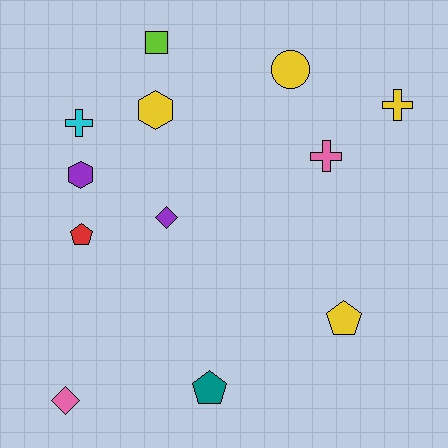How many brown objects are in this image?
There are no brown objects.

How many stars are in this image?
There are no stars.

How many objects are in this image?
There are 12 objects.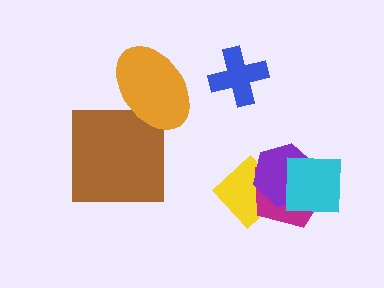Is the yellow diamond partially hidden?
Yes, it is partially covered by another shape.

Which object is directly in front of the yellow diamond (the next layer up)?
The magenta pentagon is directly in front of the yellow diamond.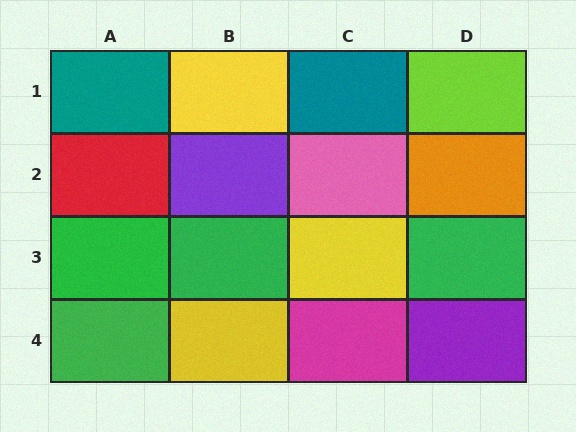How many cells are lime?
1 cell is lime.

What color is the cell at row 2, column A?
Red.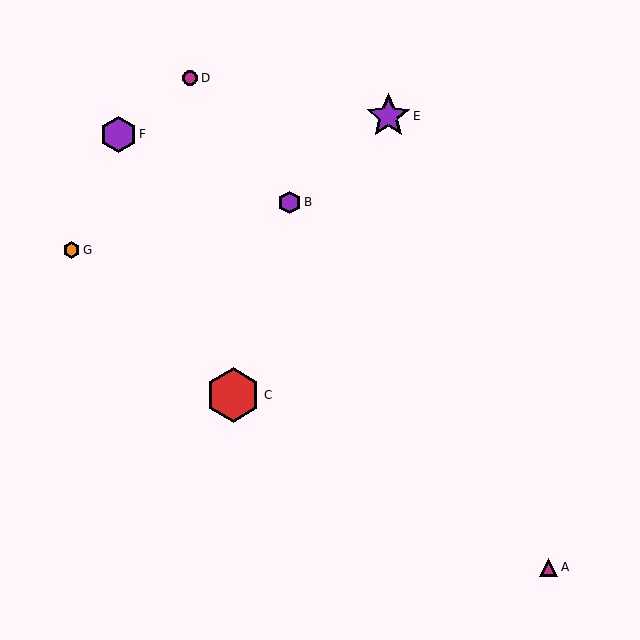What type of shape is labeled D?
Shape D is a magenta circle.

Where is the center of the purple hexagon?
The center of the purple hexagon is at (290, 202).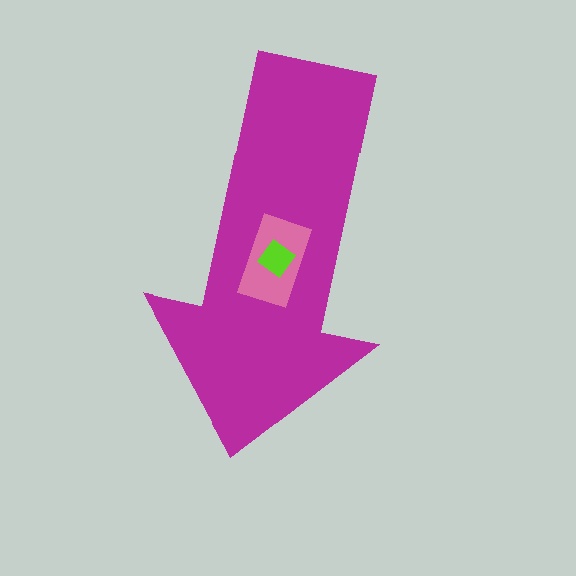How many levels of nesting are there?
3.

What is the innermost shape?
The lime diamond.